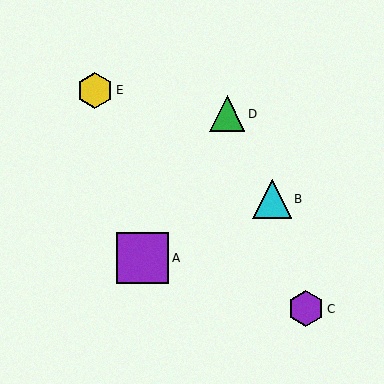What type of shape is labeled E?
Shape E is a yellow hexagon.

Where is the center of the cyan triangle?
The center of the cyan triangle is at (272, 199).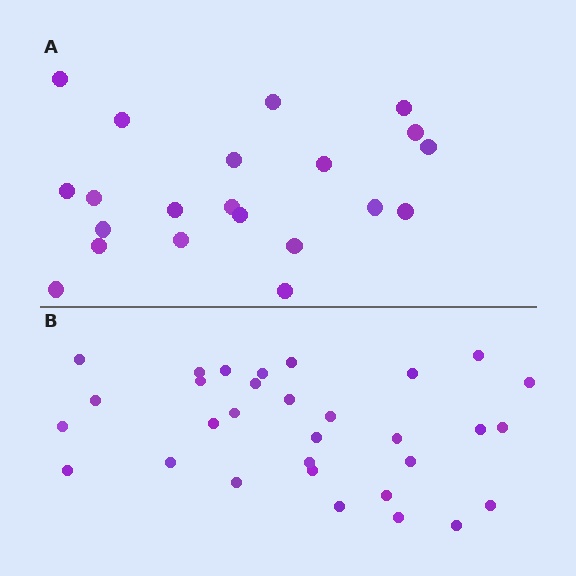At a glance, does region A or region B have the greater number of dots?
Region B (the bottom region) has more dots.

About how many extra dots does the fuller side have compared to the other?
Region B has roughly 10 or so more dots than region A.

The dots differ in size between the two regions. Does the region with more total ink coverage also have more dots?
No. Region A has more total ink coverage because its dots are larger, but region B actually contains more individual dots. Total area can be misleading — the number of items is what matters here.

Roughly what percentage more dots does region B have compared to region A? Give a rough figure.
About 50% more.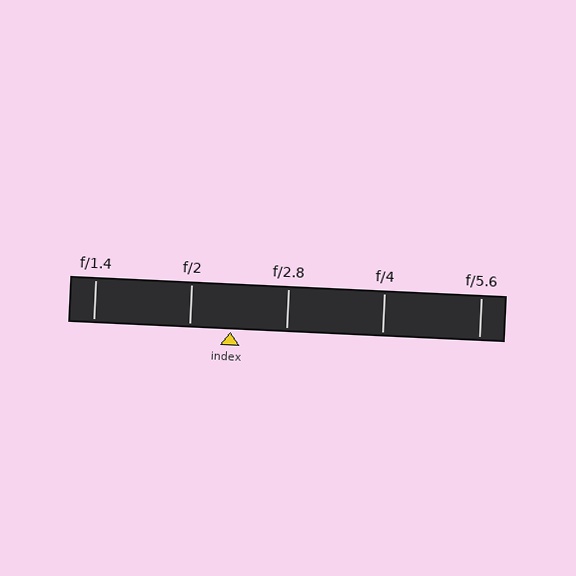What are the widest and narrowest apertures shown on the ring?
The widest aperture shown is f/1.4 and the narrowest is f/5.6.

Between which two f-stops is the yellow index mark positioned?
The index mark is between f/2 and f/2.8.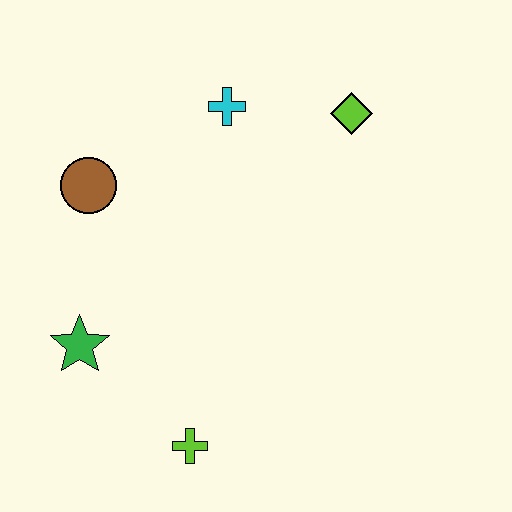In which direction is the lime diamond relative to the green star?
The lime diamond is to the right of the green star.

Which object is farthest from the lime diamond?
The lime cross is farthest from the lime diamond.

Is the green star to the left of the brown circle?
Yes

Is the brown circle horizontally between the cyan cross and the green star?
Yes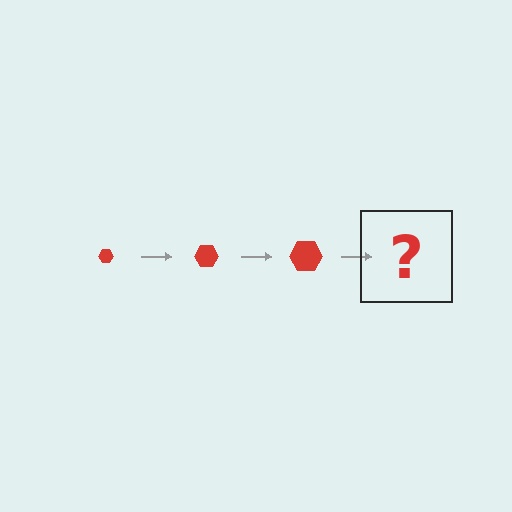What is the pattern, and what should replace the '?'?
The pattern is that the hexagon gets progressively larger each step. The '?' should be a red hexagon, larger than the previous one.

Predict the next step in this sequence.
The next step is a red hexagon, larger than the previous one.